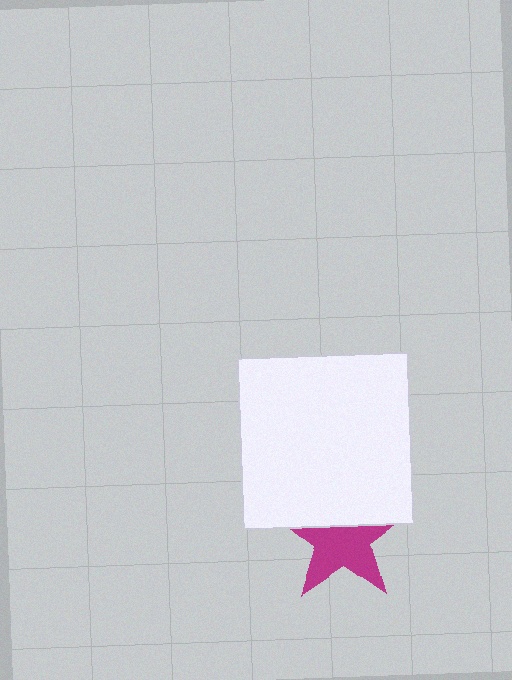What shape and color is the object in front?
The object in front is a white square.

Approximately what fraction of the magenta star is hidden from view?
Roughly 38% of the magenta star is hidden behind the white square.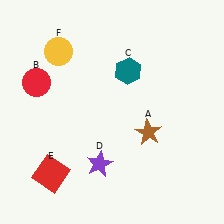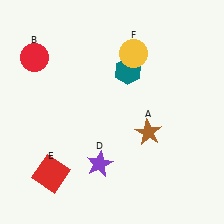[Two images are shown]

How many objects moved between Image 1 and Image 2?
2 objects moved between the two images.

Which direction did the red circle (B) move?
The red circle (B) moved up.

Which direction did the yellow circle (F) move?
The yellow circle (F) moved right.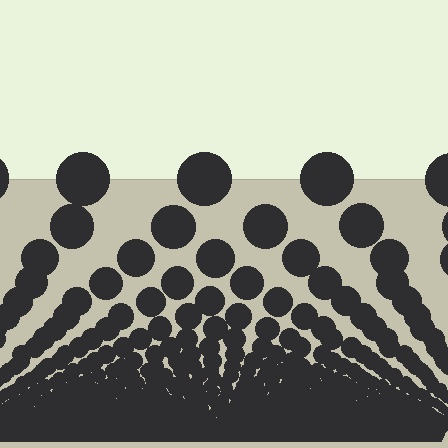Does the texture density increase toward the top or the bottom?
Density increases toward the bottom.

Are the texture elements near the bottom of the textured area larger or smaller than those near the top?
Smaller. The gradient is inverted — elements near the bottom are smaller and denser.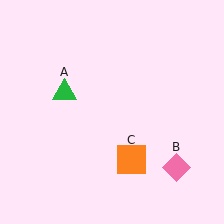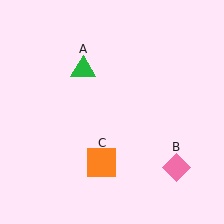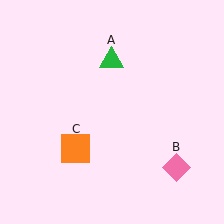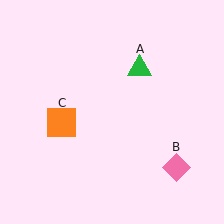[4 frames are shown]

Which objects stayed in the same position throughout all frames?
Pink diamond (object B) remained stationary.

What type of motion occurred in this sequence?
The green triangle (object A), orange square (object C) rotated clockwise around the center of the scene.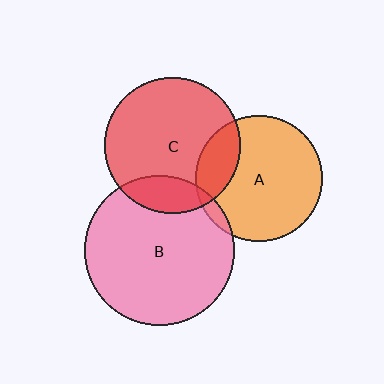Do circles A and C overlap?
Yes.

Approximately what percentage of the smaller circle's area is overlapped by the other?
Approximately 20%.